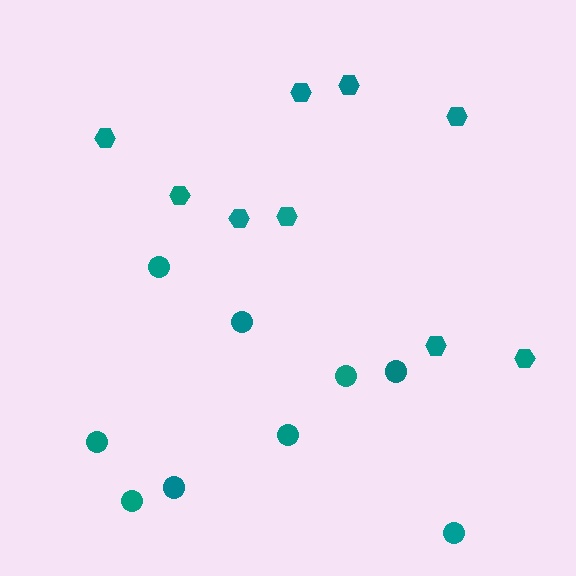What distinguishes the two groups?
There are 2 groups: one group of circles (9) and one group of hexagons (9).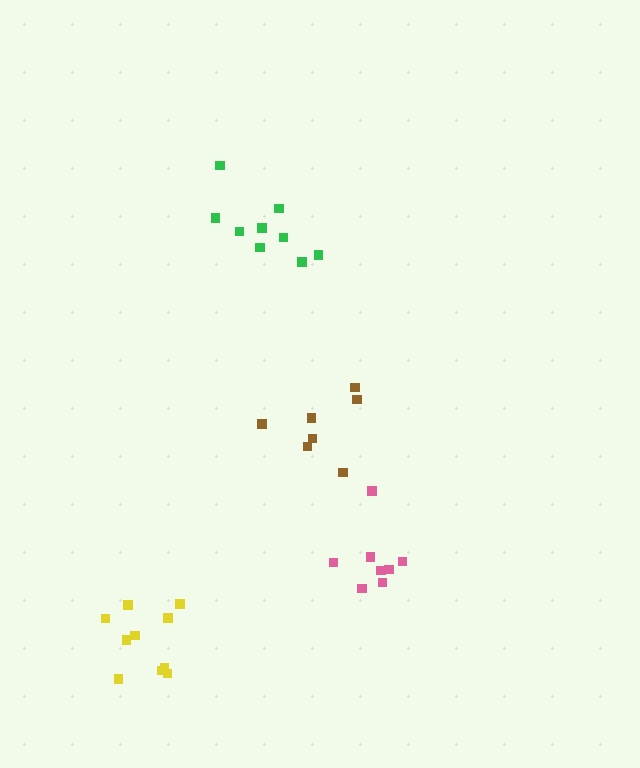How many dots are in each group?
Group 1: 9 dots, Group 2: 7 dots, Group 3: 10 dots, Group 4: 8 dots (34 total).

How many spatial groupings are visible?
There are 4 spatial groupings.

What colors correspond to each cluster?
The clusters are colored: green, brown, yellow, pink.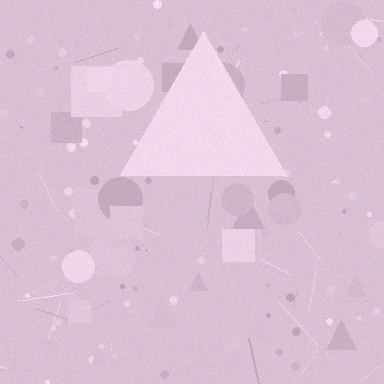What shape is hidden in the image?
A triangle is hidden in the image.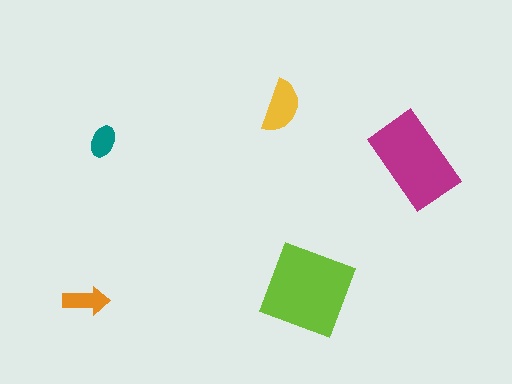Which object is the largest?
The lime diamond.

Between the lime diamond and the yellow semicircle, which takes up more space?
The lime diamond.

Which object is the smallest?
The teal ellipse.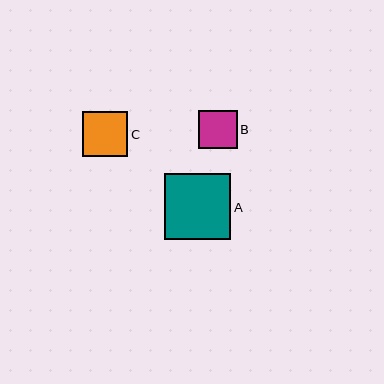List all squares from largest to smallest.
From largest to smallest: A, C, B.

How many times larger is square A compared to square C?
Square A is approximately 1.5 times the size of square C.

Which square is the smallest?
Square B is the smallest with a size of approximately 39 pixels.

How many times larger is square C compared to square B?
Square C is approximately 1.2 times the size of square B.